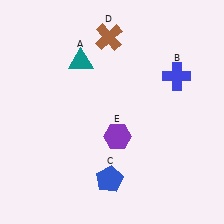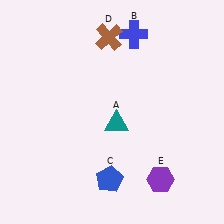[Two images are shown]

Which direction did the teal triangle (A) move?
The teal triangle (A) moved down.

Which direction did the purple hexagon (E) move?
The purple hexagon (E) moved right.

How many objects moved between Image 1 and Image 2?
3 objects moved between the two images.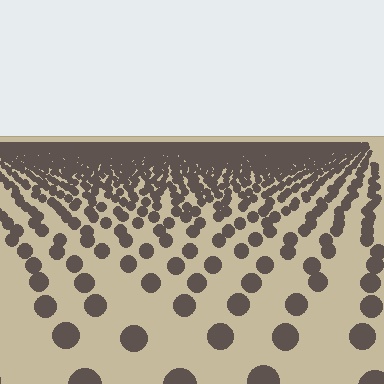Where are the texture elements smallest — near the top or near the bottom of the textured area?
Near the top.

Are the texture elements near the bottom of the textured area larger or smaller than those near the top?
Larger. Near the bottom, elements are closer to the viewer and appear at a bigger on-screen size.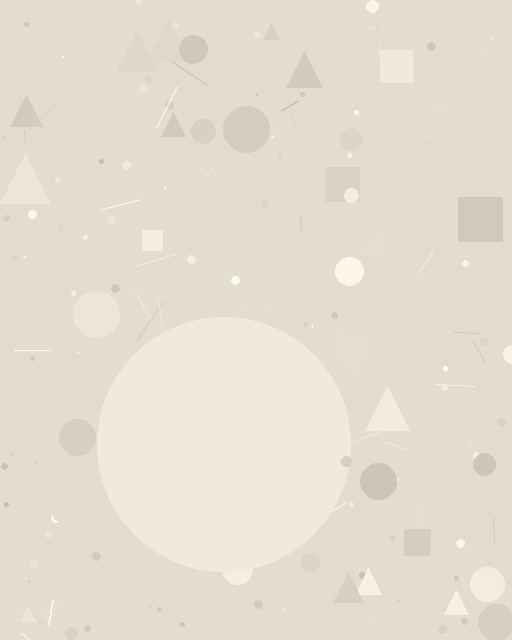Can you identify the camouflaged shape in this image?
The camouflaged shape is a circle.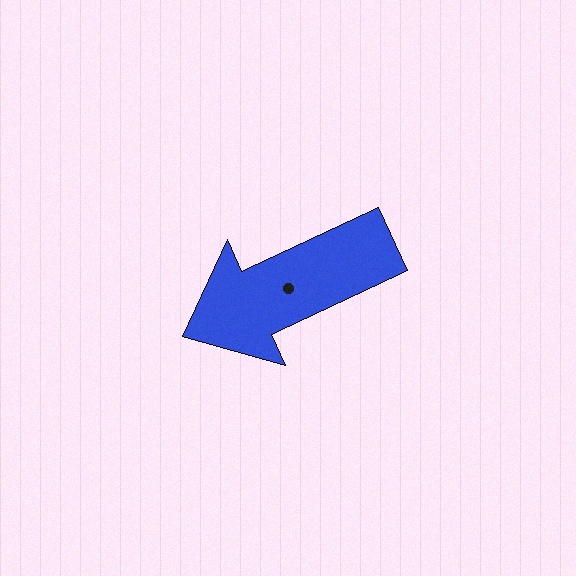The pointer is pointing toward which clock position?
Roughly 8 o'clock.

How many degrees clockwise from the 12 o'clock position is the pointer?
Approximately 245 degrees.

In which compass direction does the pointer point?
Southwest.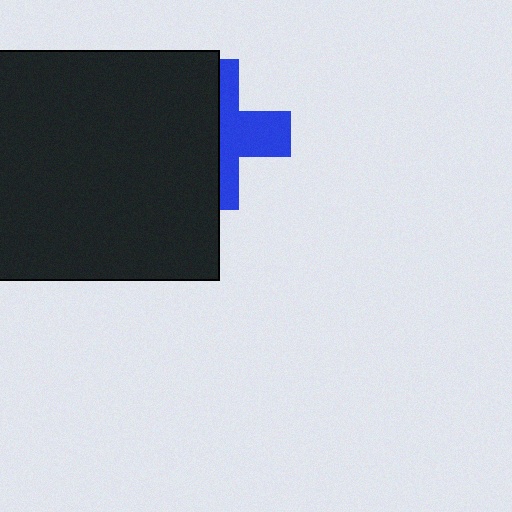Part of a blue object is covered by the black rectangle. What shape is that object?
It is a cross.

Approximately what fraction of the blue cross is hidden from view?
Roughly 54% of the blue cross is hidden behind the black rectangle.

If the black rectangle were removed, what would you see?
You would see the complete blue cross.